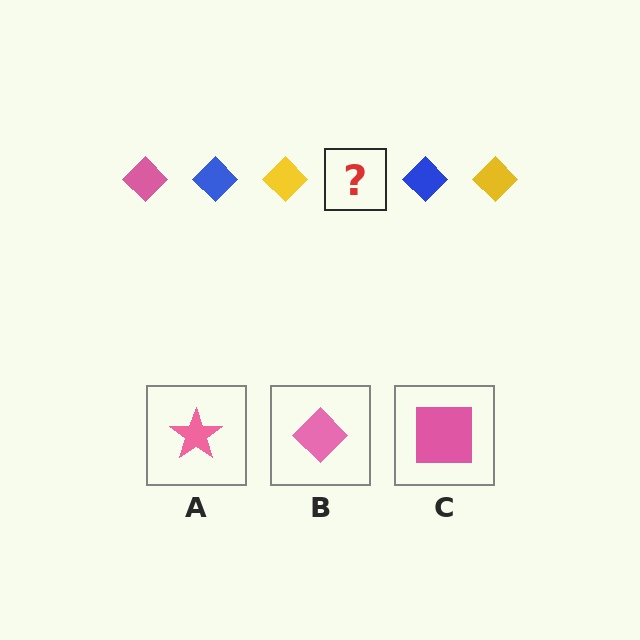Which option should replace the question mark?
Option B.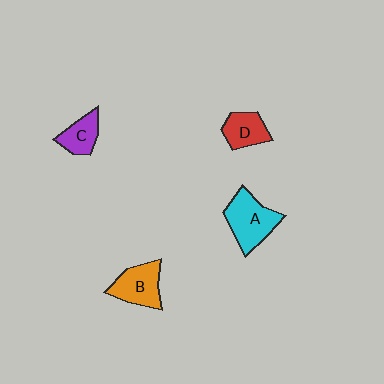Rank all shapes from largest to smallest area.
From largest to smallest: A (cyan), B (orange), D (red), C (purple).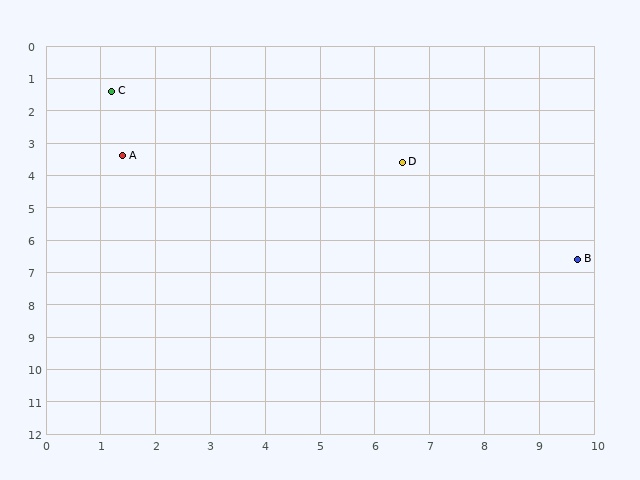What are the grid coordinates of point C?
Point C is at approximately (1.2, 1.4).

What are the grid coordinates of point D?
Point D is at approximately (6.5, 3.6).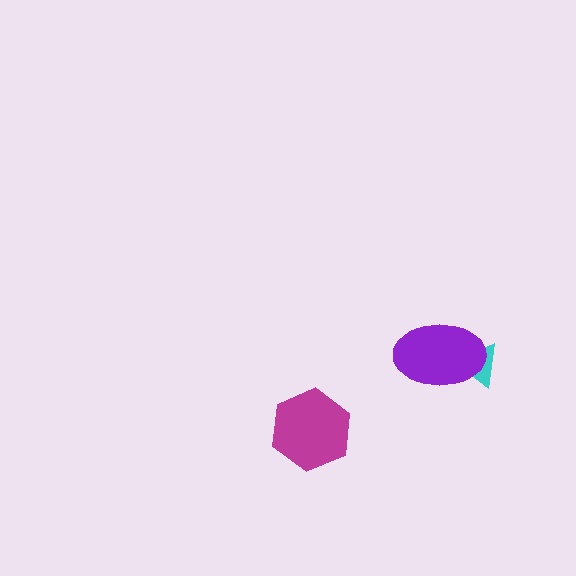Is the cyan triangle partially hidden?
Yes, it is partially covered by another shape.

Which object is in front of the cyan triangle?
The purple ellipse is in front of the cyan triangle.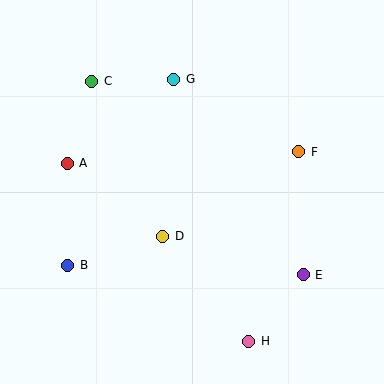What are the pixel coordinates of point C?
Point C is at (92, 81).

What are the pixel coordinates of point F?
Point F is at (299, 152).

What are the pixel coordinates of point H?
Point H is at (249, 341).